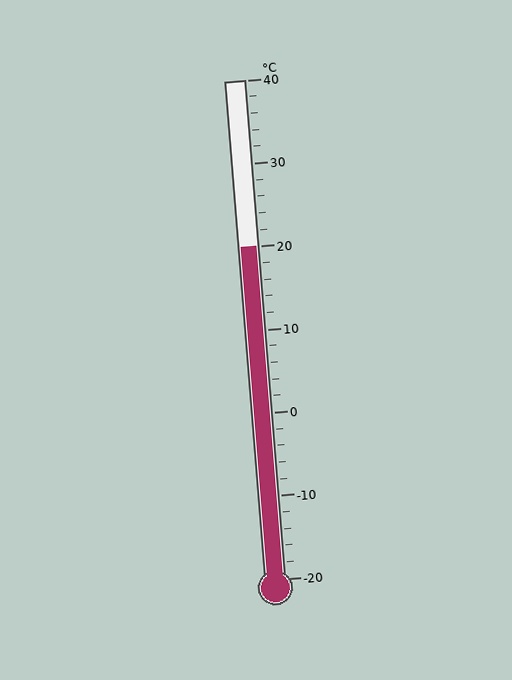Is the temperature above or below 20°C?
The temperature is at 20°C.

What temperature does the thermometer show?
The thermometer shows approximately 20°C.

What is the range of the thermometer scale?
The thermometer scale ranges from -20°C to 40°C.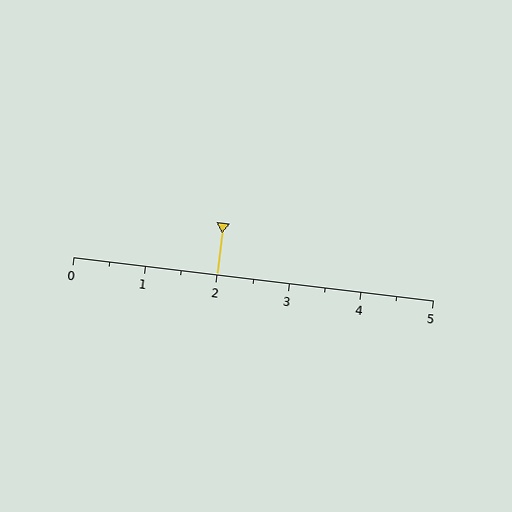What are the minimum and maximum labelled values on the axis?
The axis runs from 0 to 5.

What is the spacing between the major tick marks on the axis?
The major ticks are spaced 1 apart.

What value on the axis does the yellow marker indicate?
The marker indicates approximately 2.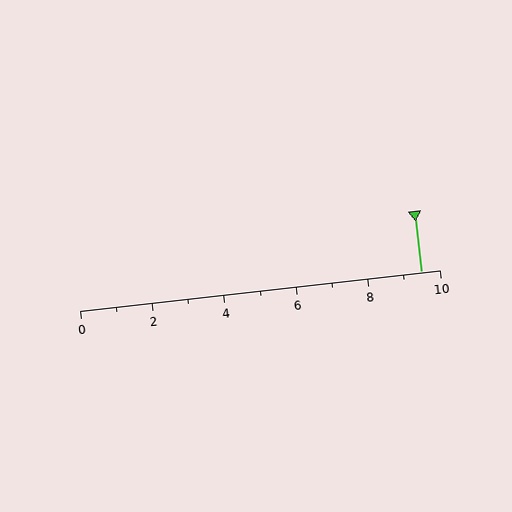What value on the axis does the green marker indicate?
The marker indicates approximately 9.5.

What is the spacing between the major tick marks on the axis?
The major ticks are spaced 2 apart.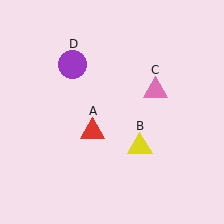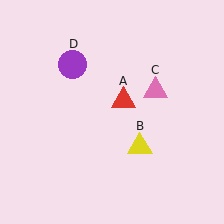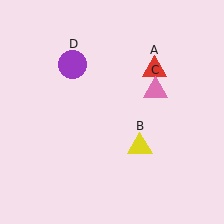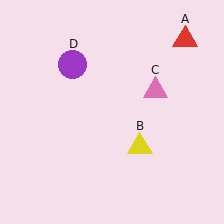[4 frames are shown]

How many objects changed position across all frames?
1 object changed position: red triangle (object A).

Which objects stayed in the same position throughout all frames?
Yellow triangle (object B) and pink triangle (object C) and purple circle (object D) remained stationary.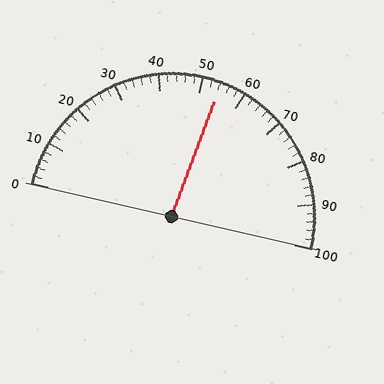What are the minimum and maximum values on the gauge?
The gauge ranges from 0 to 100.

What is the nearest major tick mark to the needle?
The nearest major tick mark is 50.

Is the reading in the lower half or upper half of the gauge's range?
The reading is in the upper half of the range (0 to 100).